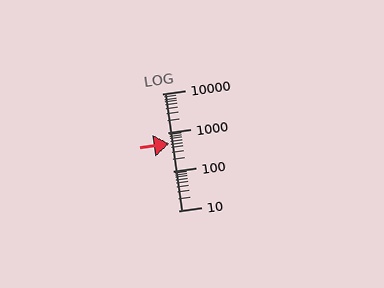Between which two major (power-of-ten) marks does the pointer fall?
The pointer is between 100 and 1000.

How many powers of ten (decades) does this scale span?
The scale spans 3 decades, from 10 to 10000.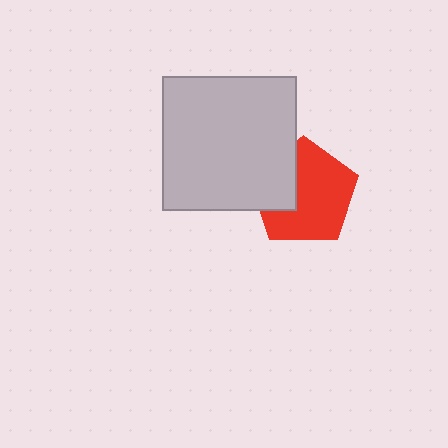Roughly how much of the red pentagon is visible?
Most of it is visible (roughly 69%).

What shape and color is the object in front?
The object in front is a light gray square.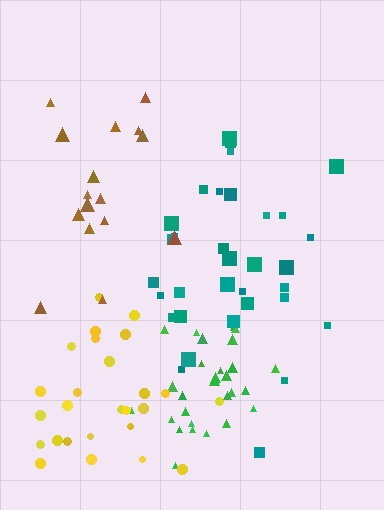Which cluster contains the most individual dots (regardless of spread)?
Teal (33).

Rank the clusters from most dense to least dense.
green, yellow, teal, brown.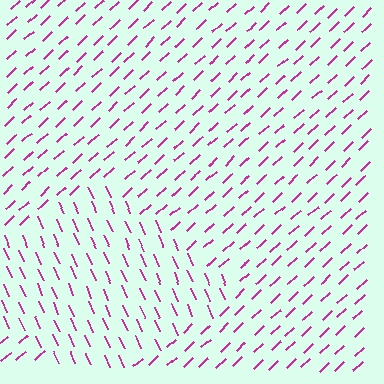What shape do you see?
I see a diamond.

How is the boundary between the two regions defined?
The boundary is defined purely by a change in line orientation (approximately 70 degrees difference). All lines are the same color and thickness.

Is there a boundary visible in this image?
Yes, there is a texture boundary formed by a change in line orientation.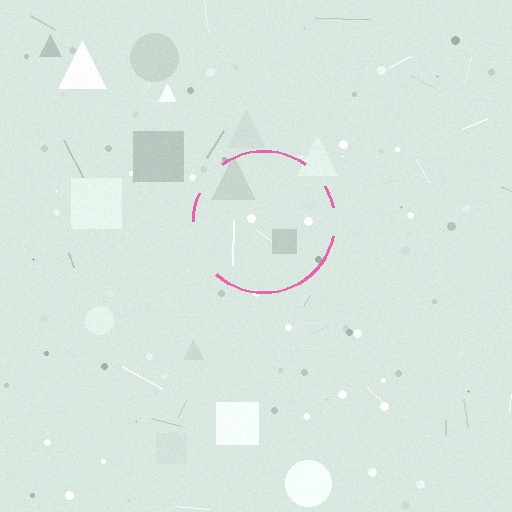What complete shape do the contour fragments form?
The contour fragments form a circle.